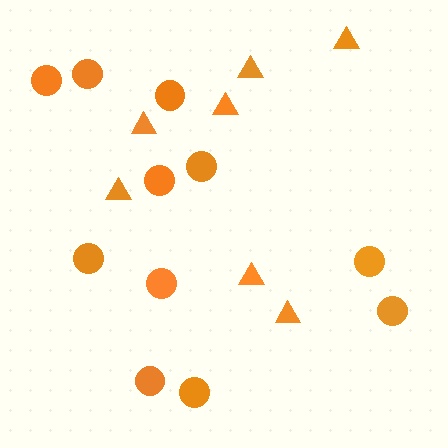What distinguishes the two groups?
There are 2 groups: one group of circles (11) and one group of triangles (7).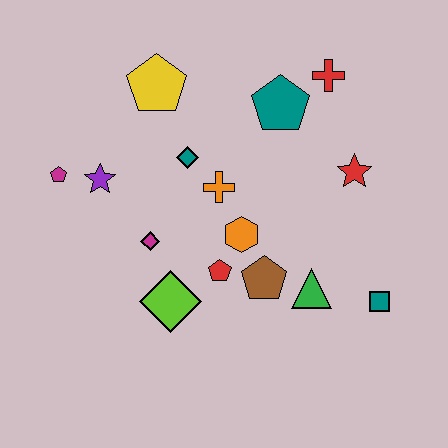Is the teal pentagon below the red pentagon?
No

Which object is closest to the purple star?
The magenta pentagon is closest to the purple star.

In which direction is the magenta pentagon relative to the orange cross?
The magenta pentagon is to the left of the orange cross.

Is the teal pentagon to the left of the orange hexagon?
No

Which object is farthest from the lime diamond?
The red cross is farthest from the lime diamond.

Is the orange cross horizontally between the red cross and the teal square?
No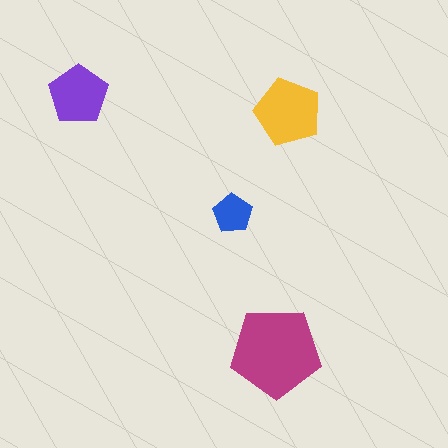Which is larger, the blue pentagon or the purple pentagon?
The purple one.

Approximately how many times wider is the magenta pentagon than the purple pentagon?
About 1.5 times wider.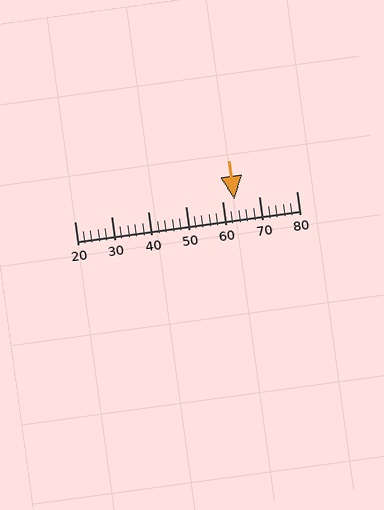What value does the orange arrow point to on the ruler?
The orange arrow points to approximately 63.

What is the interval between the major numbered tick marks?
The major tick marks are spaced 10 units apart.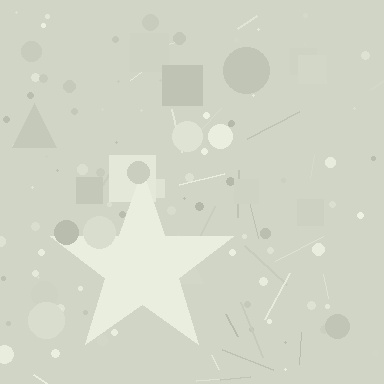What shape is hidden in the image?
A star is hidden in the image.